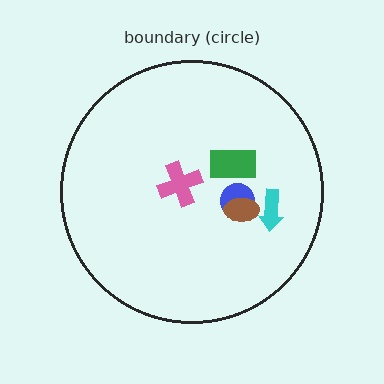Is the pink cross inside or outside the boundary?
Inside.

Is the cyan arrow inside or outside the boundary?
Inside.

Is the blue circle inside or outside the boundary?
Inside.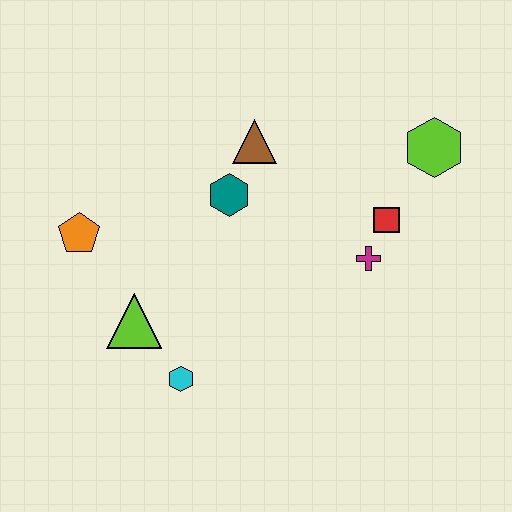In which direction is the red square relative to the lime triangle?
The red square is to the right of the lime triangle.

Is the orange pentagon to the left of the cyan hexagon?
Yes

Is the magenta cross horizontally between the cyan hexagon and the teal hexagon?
No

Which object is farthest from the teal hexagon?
The lime hexagon is farthest from the teal hexagon.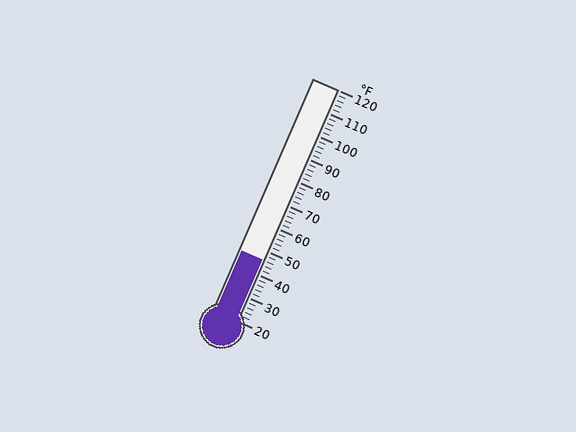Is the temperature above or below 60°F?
The temperature is below 60°F.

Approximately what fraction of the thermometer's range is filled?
The thermometer is filled to approximately 25% of its range.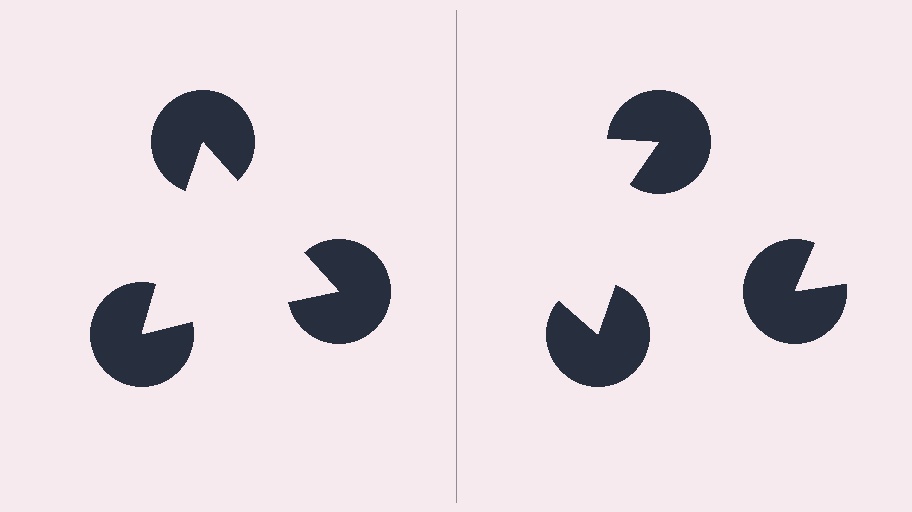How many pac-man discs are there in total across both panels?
6 — 3 on each side.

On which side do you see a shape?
An illusory triangle appears on the left side. On the right side the wedge cuts are rotated, so no coherent shape forms.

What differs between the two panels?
The pac-man discs are positioned identically on both sides; only the wedge orientations differ. On the left they align to a triangle; on the right they are misaligned.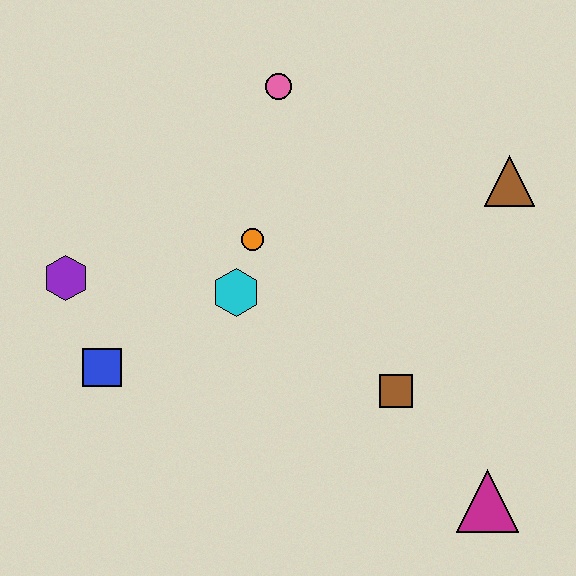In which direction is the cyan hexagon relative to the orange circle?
The cyan hexagon is below the orange circle.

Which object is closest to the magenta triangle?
The brown square is closest to the magenta triangle.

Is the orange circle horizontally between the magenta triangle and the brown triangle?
No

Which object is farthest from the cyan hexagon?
The magenta triangle is farthest from the cyan hexagon.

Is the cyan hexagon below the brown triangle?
Yes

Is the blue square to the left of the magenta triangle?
Yes